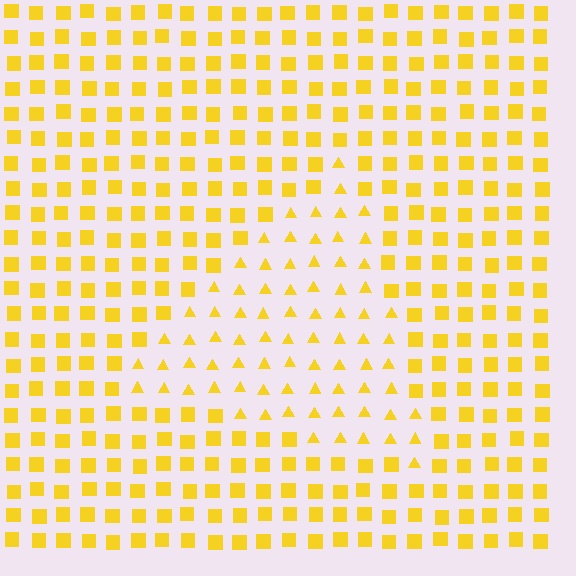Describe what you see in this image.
The image is filled with small yellow elements arranged in a uniform grid. A triangle-shaped region contains triangles, while the surrounding area contains squares. The boundary is defined purely by the change in element shape.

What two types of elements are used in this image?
The image uses triangles inside the triangle region and squares outside it.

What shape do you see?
I see a triangle.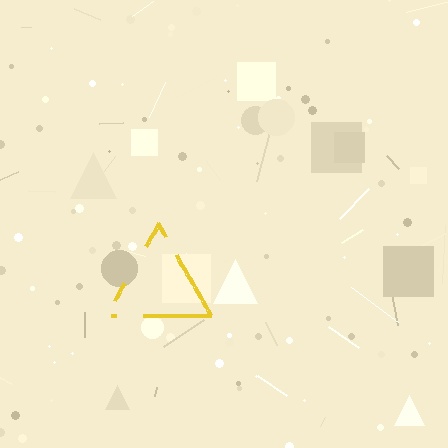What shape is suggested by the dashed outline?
The dashed outline suggests a triangle.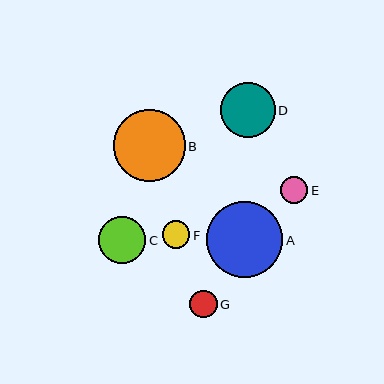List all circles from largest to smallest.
From largest to smallest: A, B, D, C, G, F, E.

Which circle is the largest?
Circle A is the largest with a size of approximately 76 pixels.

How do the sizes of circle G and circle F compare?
Circle G and circle F are approximately the same size.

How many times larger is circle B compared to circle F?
Circle B is approximately 2.6 times the size of circle F.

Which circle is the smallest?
Circle E is the smallest with a size of approximately 27 pixels.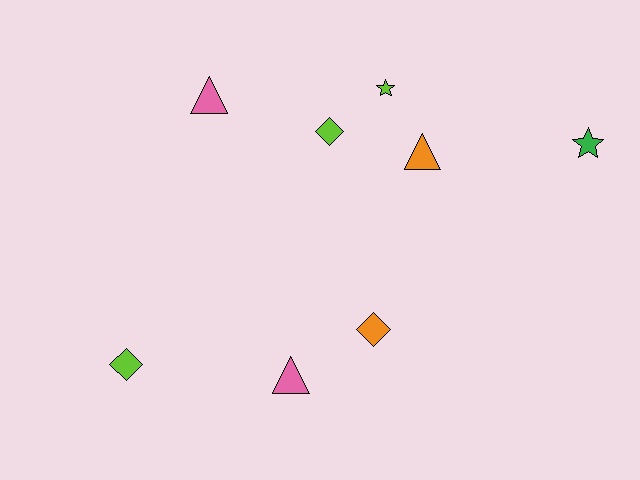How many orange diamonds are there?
There is 1 orange diamond.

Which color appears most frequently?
Lime, with 3 objects.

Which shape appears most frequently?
Triangle, with 3 objects.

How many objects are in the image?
There are 8 objects.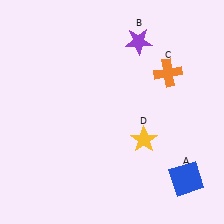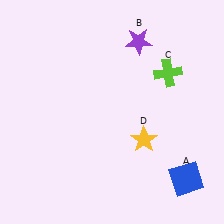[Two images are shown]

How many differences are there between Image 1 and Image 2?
There is 1 difference between the two images.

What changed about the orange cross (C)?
In Image 1, C is orange. In Image 2, it changed to lime.